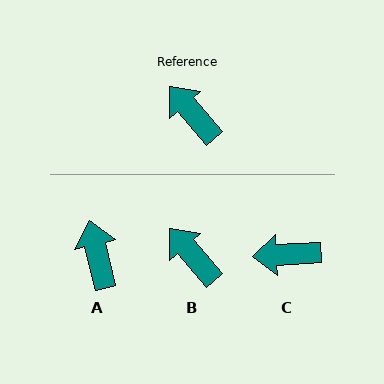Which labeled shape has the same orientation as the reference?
B.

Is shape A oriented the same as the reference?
No, it is off by about 27 degrees.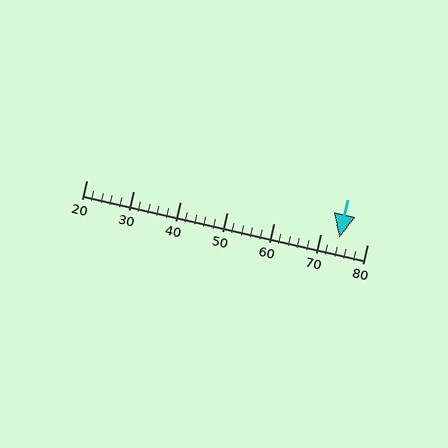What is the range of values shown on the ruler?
The ruler shows values from 20 to 80.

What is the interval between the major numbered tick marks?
The major tick marks are spaced 10 units apart.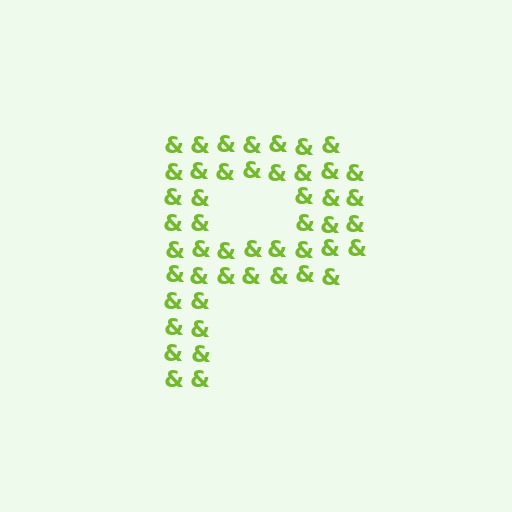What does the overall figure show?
The overall figure shows the letter P.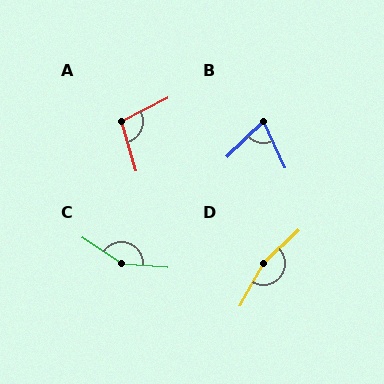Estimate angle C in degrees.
Approximately 150 degrees.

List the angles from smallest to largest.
B (71°), A (101°), C (150°), D (162°).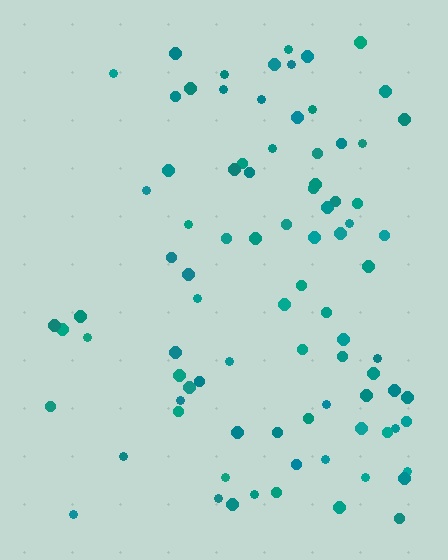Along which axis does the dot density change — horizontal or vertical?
Horizontal.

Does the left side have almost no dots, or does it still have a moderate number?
Still a moderate number, just noticeably fewer than the right.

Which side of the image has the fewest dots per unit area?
The left.